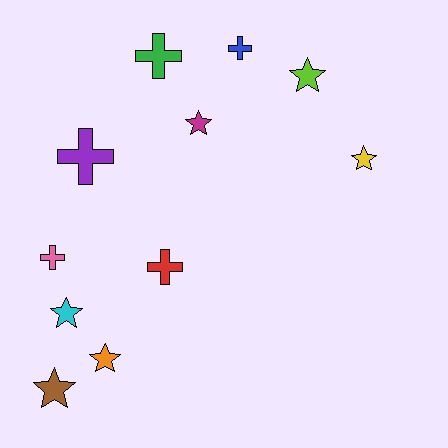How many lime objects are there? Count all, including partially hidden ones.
There is 1 lime object.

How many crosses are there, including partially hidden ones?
There are 5 crosses.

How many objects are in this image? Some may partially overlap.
There are 11 objects.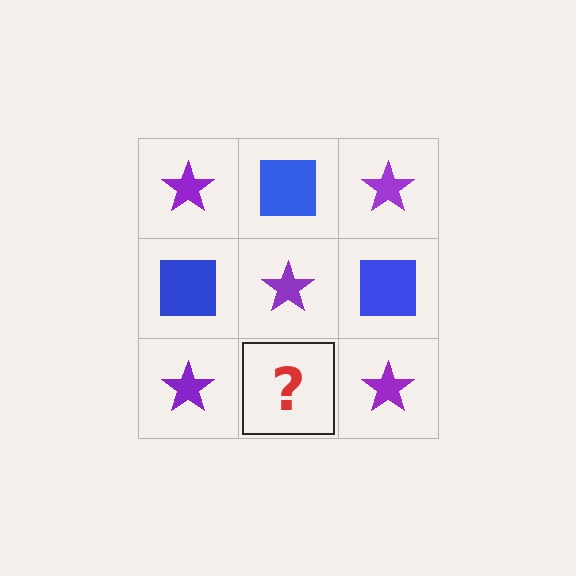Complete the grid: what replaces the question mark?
The question mark should be replaced with a blue square.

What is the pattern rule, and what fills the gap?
The rule is that it alternates purple star and blue square in a checkerboard pattern. The gap should be filled with a blue square.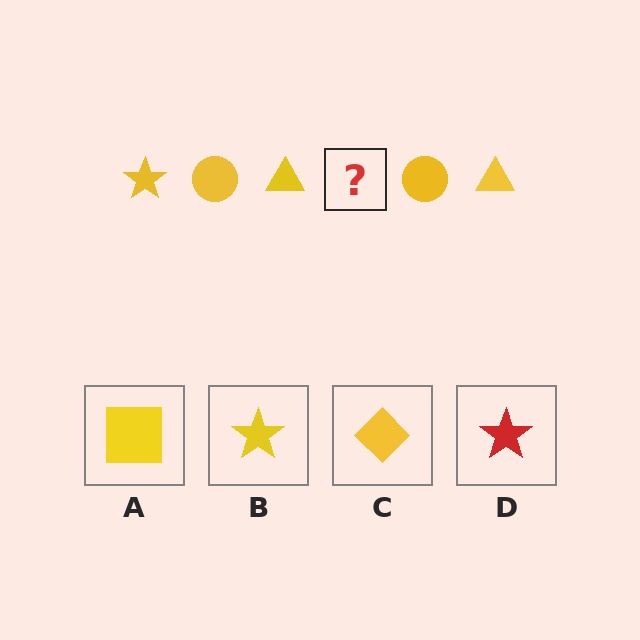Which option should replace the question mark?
Option B.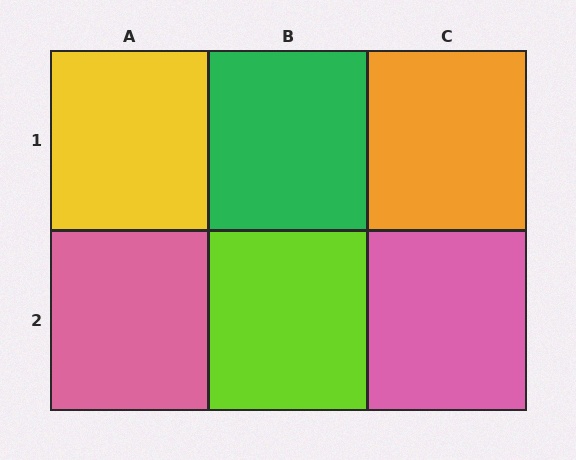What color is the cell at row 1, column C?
Orange.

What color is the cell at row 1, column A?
Yellow.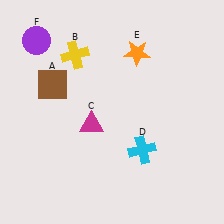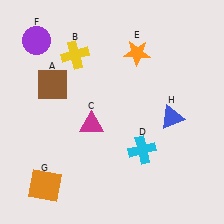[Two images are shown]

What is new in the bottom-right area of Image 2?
A blue triangle (H) was added in the bottom-right area of Image 2.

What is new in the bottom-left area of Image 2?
An orange square (G) was added in the bottom-left area of Image 2.